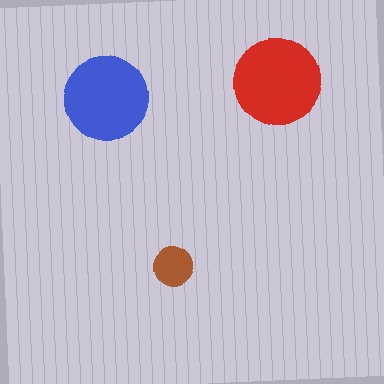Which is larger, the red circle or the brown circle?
The red one.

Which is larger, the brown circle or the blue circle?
The blue one.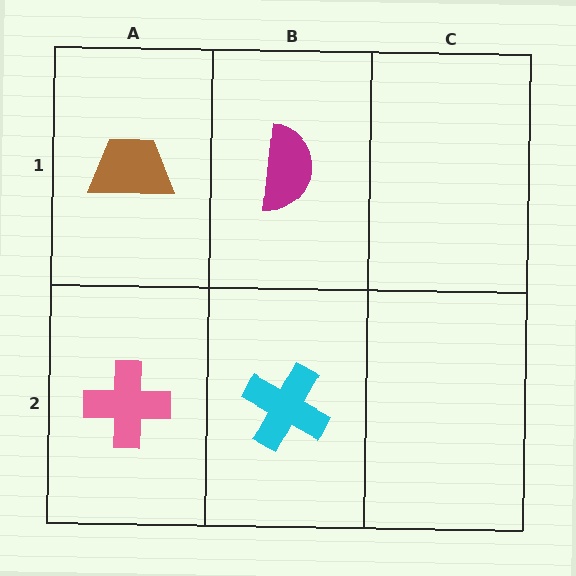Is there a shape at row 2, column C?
No, that cell is empty.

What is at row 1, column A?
A brown trapezoid.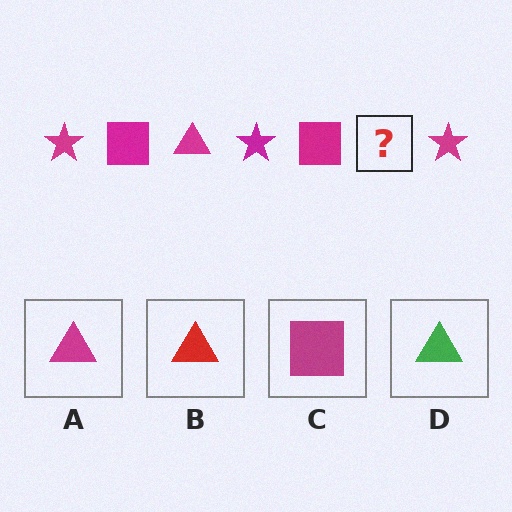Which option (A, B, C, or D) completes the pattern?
A.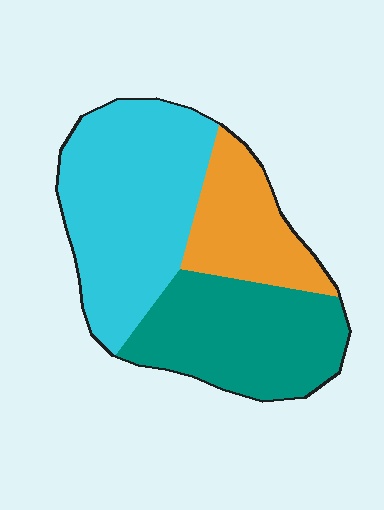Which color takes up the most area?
Cyan, at roughly 45%.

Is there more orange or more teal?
Teal.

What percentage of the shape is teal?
Teal covers 34% of the shape.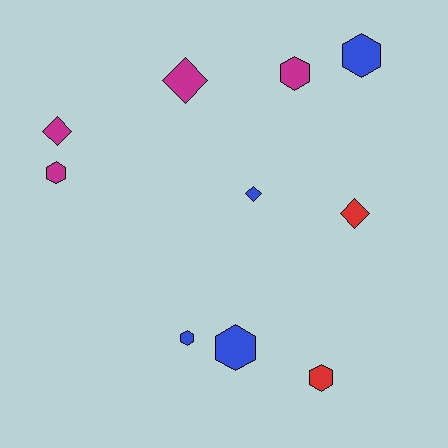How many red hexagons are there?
There is 1 red hexagon.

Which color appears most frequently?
Blue, with 4 objects.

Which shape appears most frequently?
Hexagon, with 6 objects.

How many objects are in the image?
There are 10 objects.